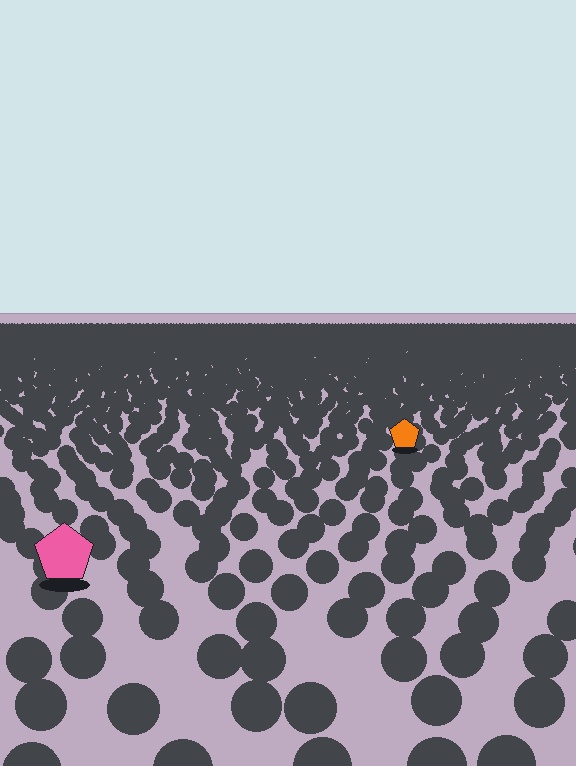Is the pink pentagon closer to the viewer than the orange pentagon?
Yes. The pink pentagon is closer — you can tell from the texture gradient: the ground texture is coarser near it.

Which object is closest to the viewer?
The pink pentagon is closest. The texture marks near it are larger and more spread out.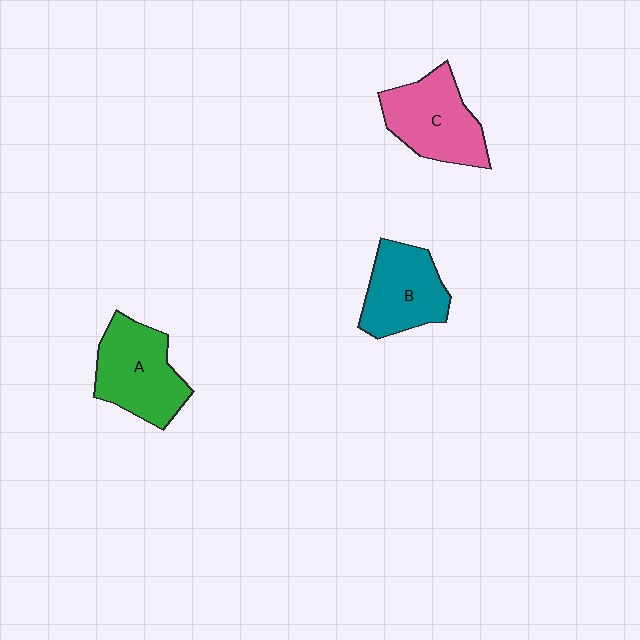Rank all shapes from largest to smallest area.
From largest to smallest: A (green), C (pink), B (teal).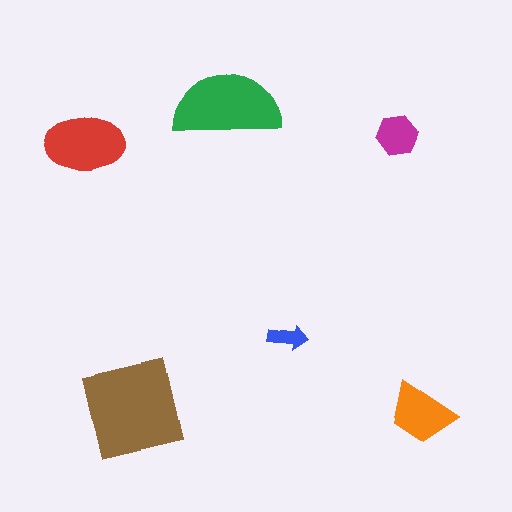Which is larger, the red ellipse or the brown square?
The brown square.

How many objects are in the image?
There are 6 objects in the image.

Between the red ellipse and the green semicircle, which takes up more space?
The green semicircle.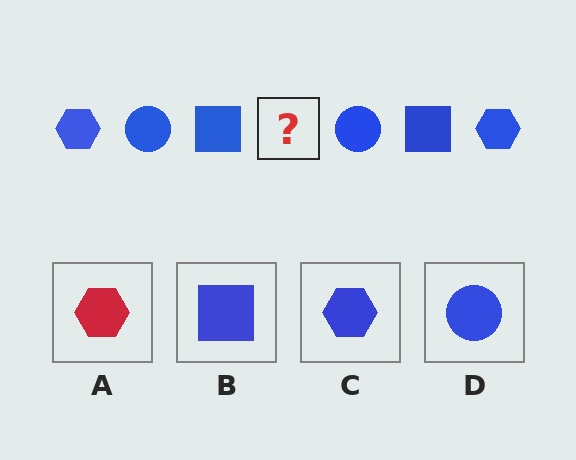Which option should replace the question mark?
Option C.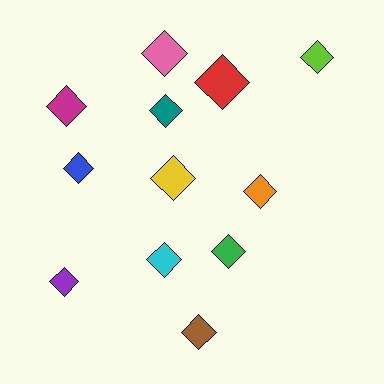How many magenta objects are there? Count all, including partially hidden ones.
There is 1 magenta object.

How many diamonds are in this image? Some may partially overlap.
There are 12 diamonds.